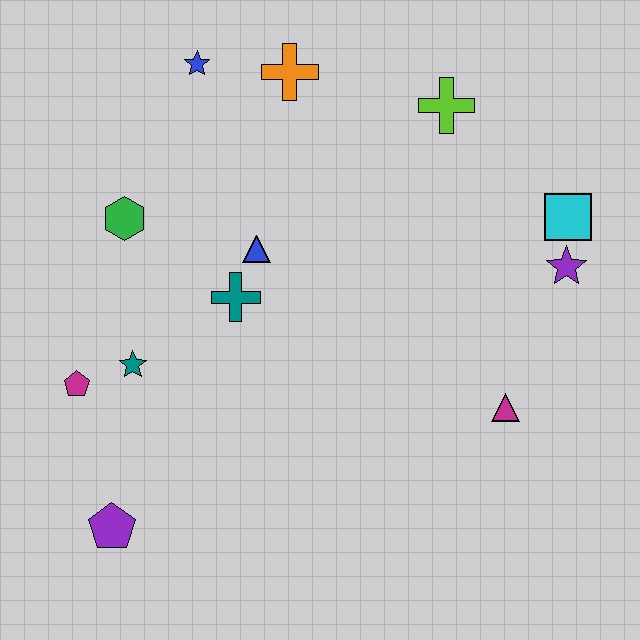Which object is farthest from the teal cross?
The cyan square is farthest from the teal cross.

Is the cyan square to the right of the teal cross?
Yes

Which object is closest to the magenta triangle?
The purple star is closest to the magenta triangle.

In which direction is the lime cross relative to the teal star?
The lime cross is to the right of the teal star.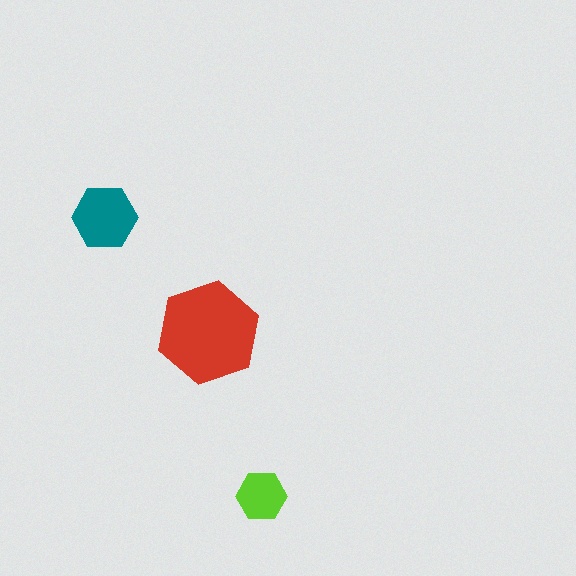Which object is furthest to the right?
The lime hexagon is rightmost.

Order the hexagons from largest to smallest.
the red one, the teal one, the lime one.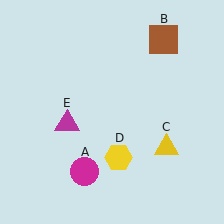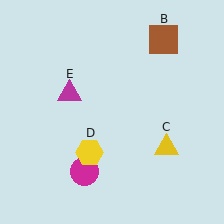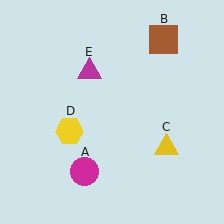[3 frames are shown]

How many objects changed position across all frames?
2 objects changed position: yellow hexagon (object D), magenta triangle (object E).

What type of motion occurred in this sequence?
The yellow hexagon (object D), magenta triangle (object E) rotated clockwise around the center of the scene.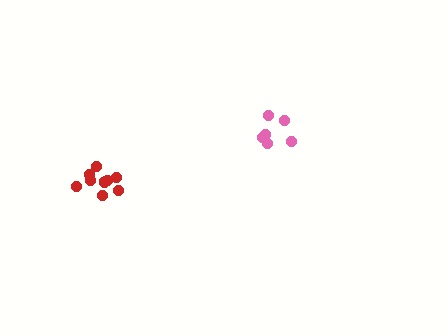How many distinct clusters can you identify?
There are 2 distinct clusters.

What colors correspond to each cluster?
The clusters are colored: pink, red.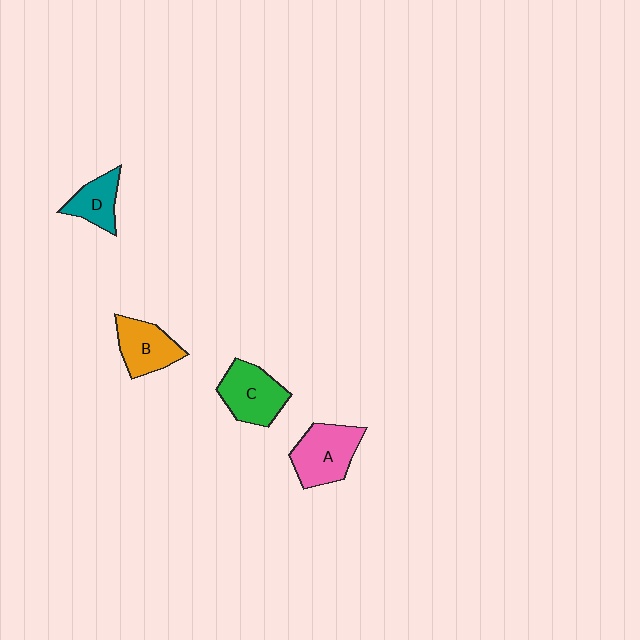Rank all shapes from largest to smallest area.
From largest to smallest: A (pink), C (green), B (orange), D (teal).